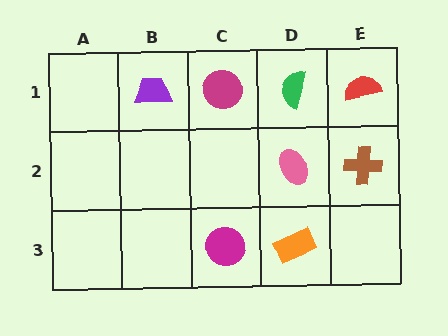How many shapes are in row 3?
2 shapes.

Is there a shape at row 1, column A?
No, that cell is empty.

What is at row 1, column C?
A magenta circle.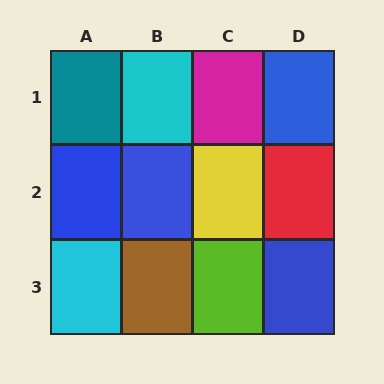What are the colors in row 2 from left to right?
Blue, blue, yellow, red.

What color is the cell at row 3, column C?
Lime.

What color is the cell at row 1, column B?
Cyan.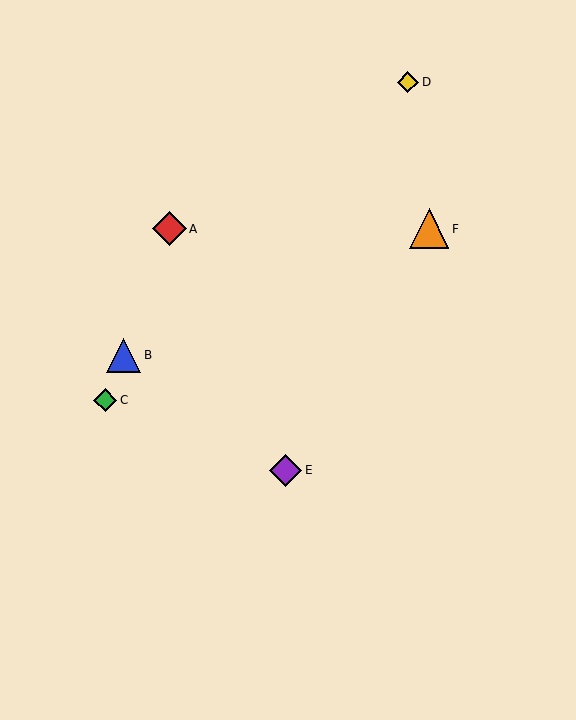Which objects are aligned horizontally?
Objects A, F are aligned horizontally.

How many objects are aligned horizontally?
2 objects (A, F) are aligned horizontally.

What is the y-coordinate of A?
Object A is at y≈229.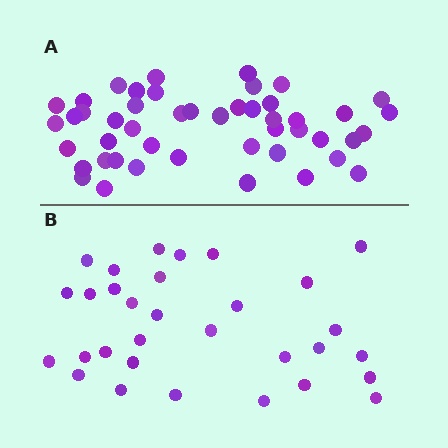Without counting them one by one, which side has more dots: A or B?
Region A (the top region) has more dots.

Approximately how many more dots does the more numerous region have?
Region A has approximately 15 more dots than region B.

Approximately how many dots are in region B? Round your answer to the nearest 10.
About 30 dots. (The exact count is 31, which rounds to 30.)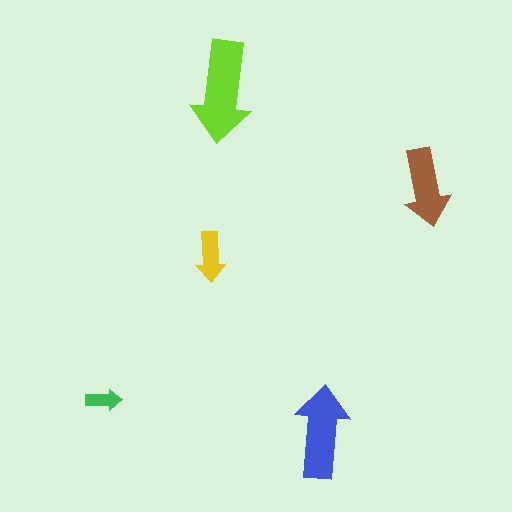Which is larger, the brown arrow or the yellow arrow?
The brown one.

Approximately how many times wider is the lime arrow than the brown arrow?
About 1.5 times wider.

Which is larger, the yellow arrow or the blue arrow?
The blue one.